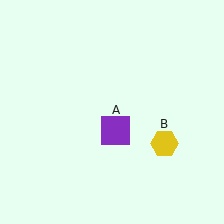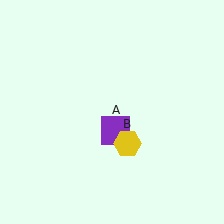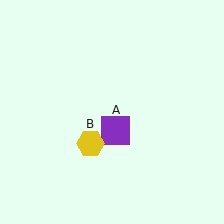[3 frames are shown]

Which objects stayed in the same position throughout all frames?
Purple square (object A) remained stationary.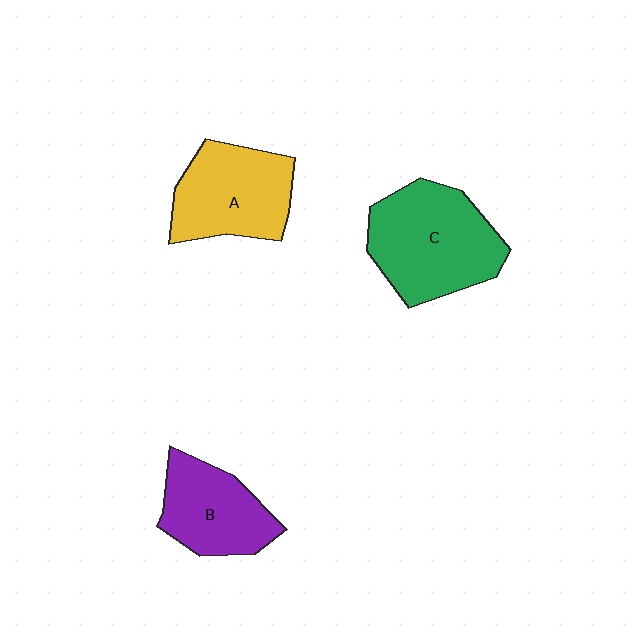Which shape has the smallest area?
Shape B (purple).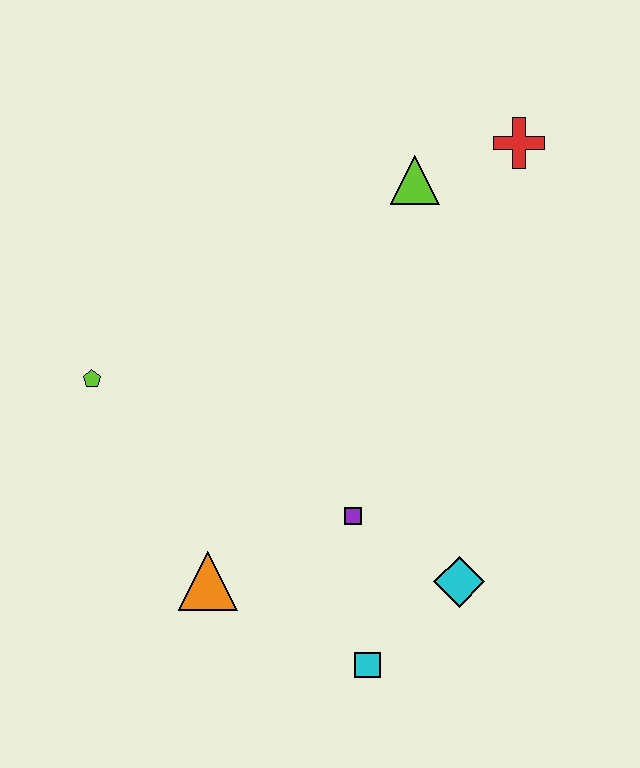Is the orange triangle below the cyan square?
No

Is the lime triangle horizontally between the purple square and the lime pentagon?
No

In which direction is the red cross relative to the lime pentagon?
The red cross is to the right of the lime pentagon.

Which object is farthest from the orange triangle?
The red cross is farthest from the orange triangle.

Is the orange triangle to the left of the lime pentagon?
No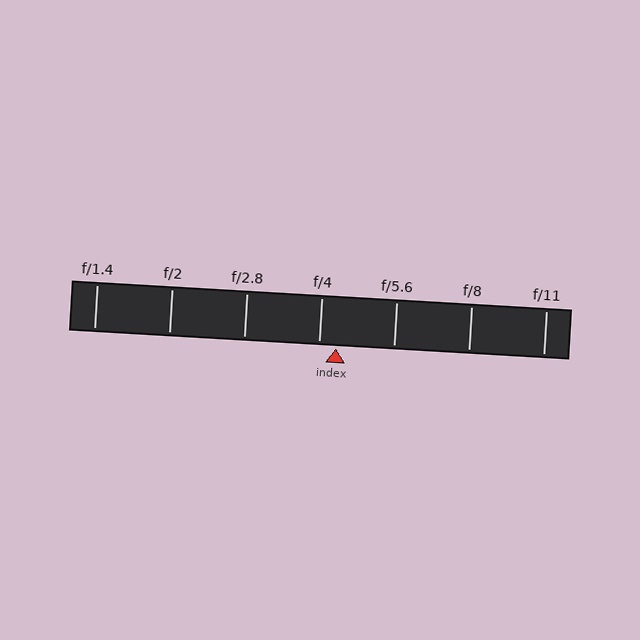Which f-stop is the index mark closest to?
The index mark is closest to f/4.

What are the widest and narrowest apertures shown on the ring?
The widest aperture shown is f/1.4 and the narrowest is f/11.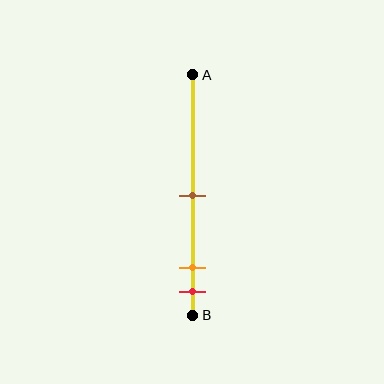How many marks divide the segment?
There are 3 marks dividing the segment.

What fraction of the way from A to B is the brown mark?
The brown mark is approximately 50% (0.5) of the way from A to B.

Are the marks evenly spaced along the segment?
No, the marks are not evenly spaced.